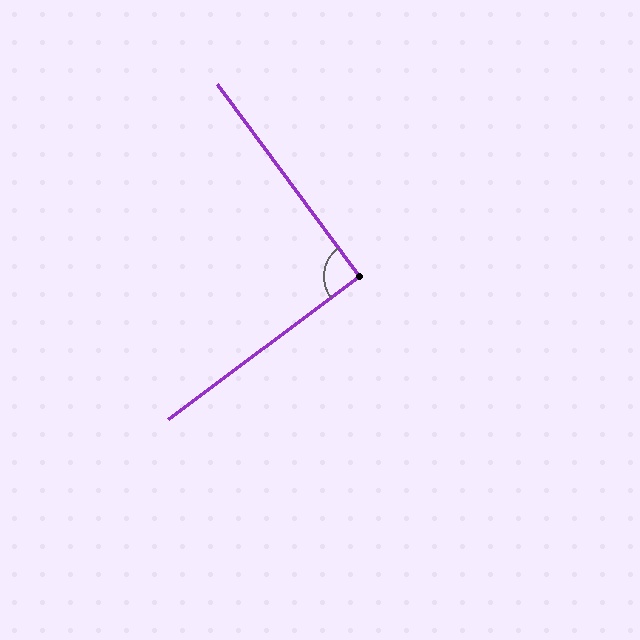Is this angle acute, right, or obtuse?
It is approximately a right angle.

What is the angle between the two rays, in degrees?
Approximately 90 degrees.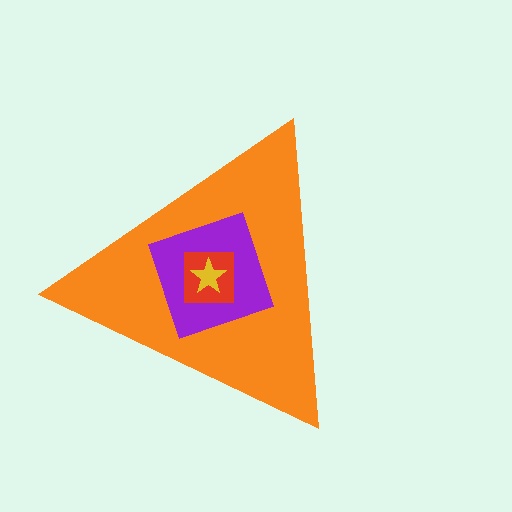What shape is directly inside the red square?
The yellow star.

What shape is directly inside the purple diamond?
The red square.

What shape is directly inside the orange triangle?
The purple diamond.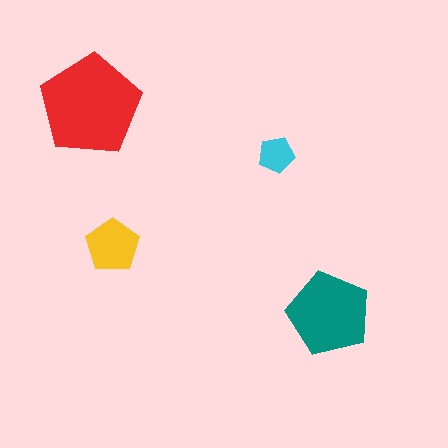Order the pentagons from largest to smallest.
the red one, the teal one, the yellow one, the cyan one.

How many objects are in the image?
There are 4 objects in the image.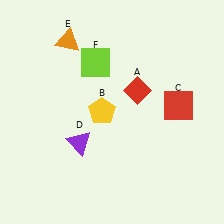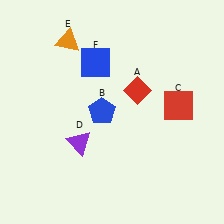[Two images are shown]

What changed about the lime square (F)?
In Image 1, F is lime. In Image 2, it changed to blue.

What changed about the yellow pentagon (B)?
In Image 1, B is yellow. In Image 2, it changed to blue.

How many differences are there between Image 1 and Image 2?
There are 2 differences between the two images.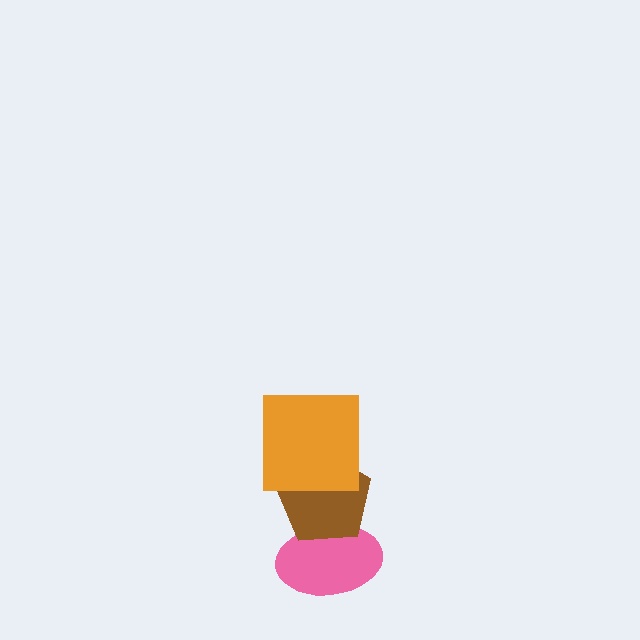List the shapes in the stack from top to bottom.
From top to bottom: the orange square, the brown pentagon, the pink ellipse.